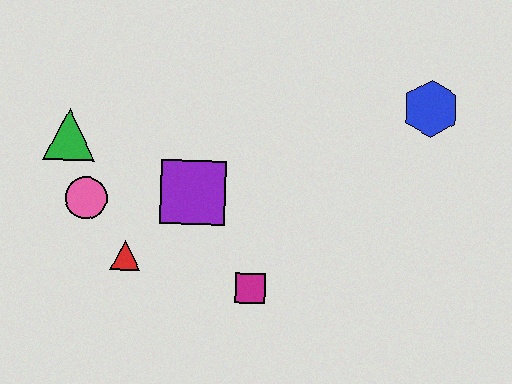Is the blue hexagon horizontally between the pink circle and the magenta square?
No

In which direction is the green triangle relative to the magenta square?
The green triangle is to the left of the magenta square.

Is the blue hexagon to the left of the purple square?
No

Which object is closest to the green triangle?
The pink circle is closest to the green triangle.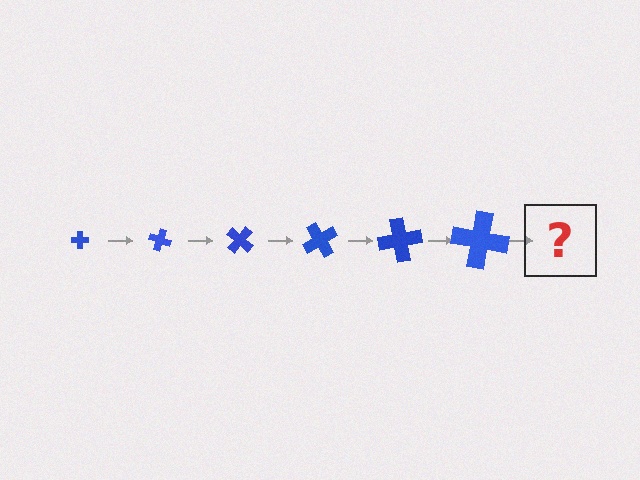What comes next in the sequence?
The next element should be a cross, larger than the previous one and rotated 120 degrees from the start.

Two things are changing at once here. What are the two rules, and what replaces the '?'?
The two rules are that the cross grows larger each step and it rotates 20 degrees each step. The '?' should be a cross, larger than the previous one and rotated 120 degrees from the start.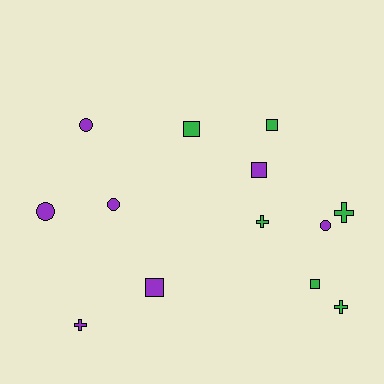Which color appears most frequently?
Purple, with 7 objects.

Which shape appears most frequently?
Square, with 5 objects.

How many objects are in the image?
There are 13 objects.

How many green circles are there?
There are no green circles.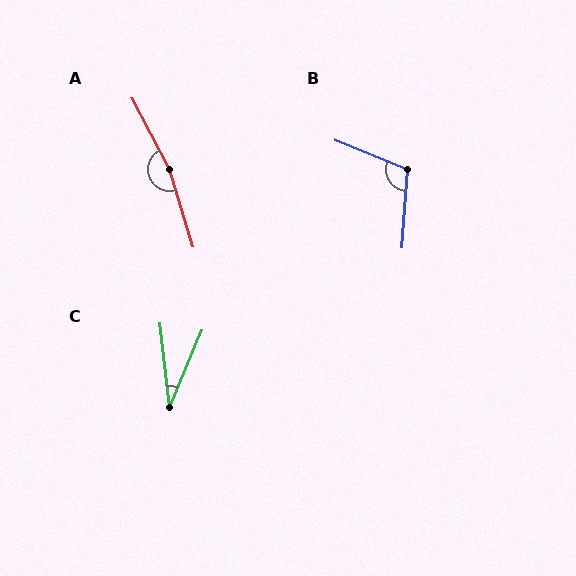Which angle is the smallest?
C, at approximately 30 degrees.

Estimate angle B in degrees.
Approximately 108 degrees.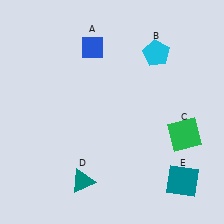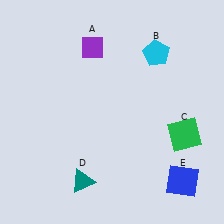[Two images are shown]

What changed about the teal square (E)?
In Image 1, E is teal. In Image 2, it changed to blue.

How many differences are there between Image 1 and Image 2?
There are 2 differences between the two images.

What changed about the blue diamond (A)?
In Image 1, A is blue. In Image 2, it changed to purple.